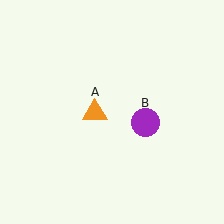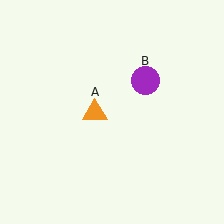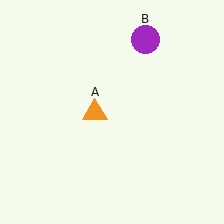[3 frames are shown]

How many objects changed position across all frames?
1 object changed position: purple circle (object B).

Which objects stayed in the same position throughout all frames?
Orange triangle (object A) remained stationary.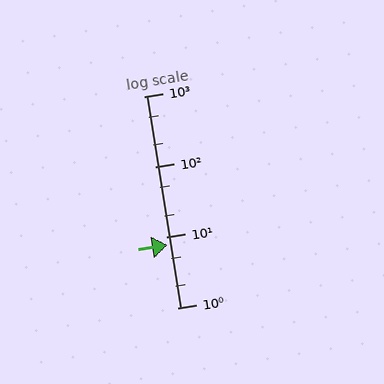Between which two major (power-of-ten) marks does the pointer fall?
The pointer is between 1 and 10.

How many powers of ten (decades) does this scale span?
The scale spans 3 decades, from 1 to 1000.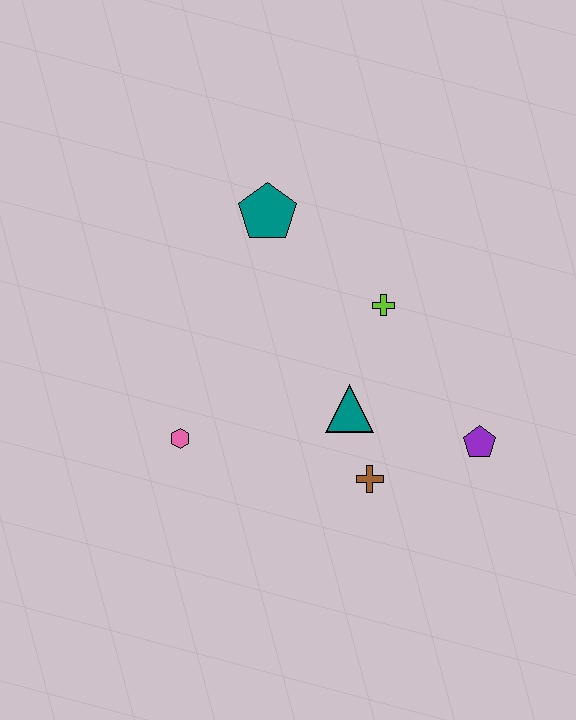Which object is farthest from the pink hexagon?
The purple pentagon is farthest from the pink hexagon.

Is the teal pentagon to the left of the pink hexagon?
No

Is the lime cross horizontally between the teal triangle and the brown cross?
No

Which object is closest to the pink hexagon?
The teal triangle is closest to the pink hexagon.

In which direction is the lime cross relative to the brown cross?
The lime cross is above the brown cross.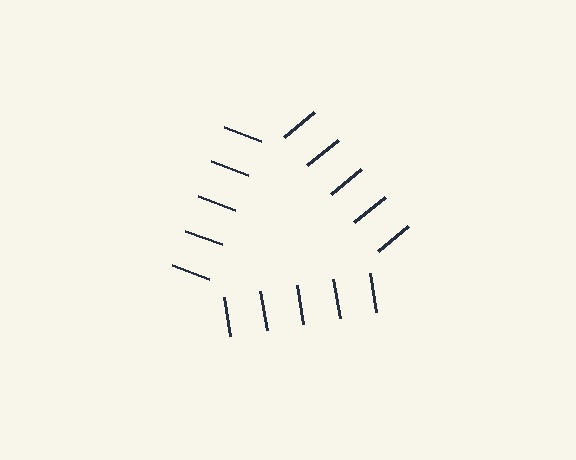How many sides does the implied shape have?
3 sides — the line-ends trace a triangle.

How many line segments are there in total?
15 — 5 along each of the 3 edges.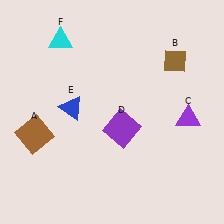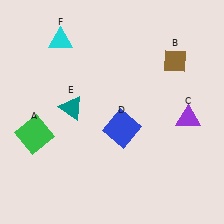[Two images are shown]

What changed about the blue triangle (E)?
In Image 1, E is blue. In Image 2, it changed to teal.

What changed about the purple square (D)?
In Image 1, D is purple. In Image 2, it changed to blue.